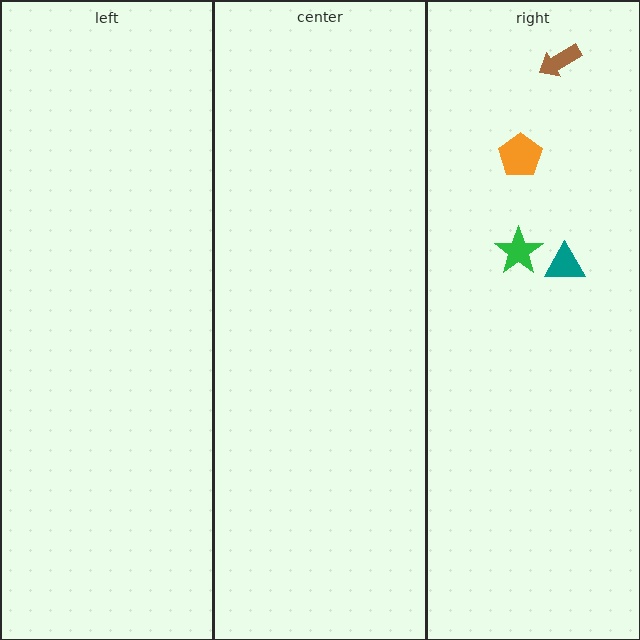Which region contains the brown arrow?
The right region.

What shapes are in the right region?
The orange pentagon, the green star, the brown arrow, the teal triangle.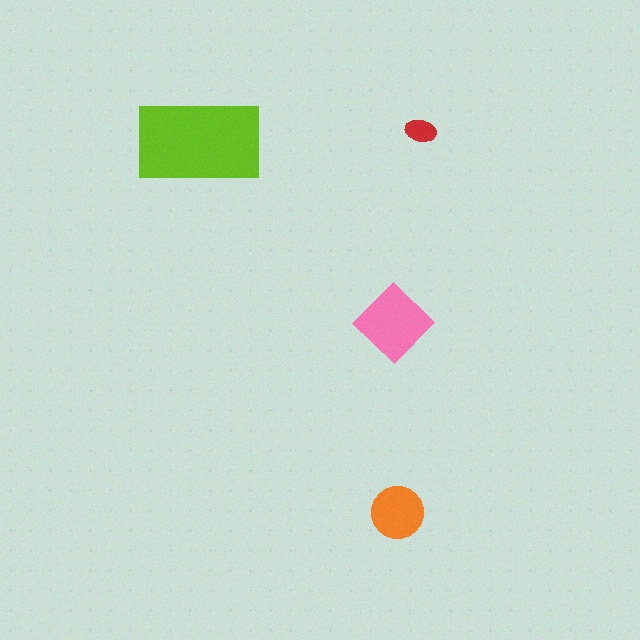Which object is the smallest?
The red ellipse.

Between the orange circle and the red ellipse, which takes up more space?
The orange circle.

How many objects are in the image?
There are 4 objects in the image.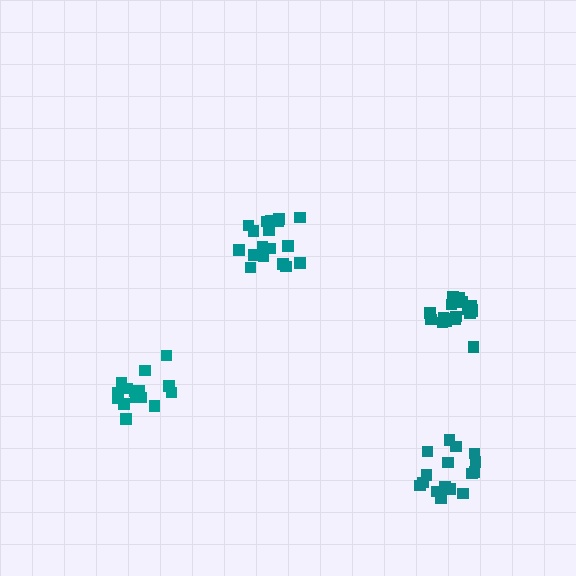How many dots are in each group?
Group 1: 15 dots, Group 2: 16 dots, Group 3: 19 dots, Group 4: 17 dots (67 total).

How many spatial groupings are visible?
There are 4 spatial groupings.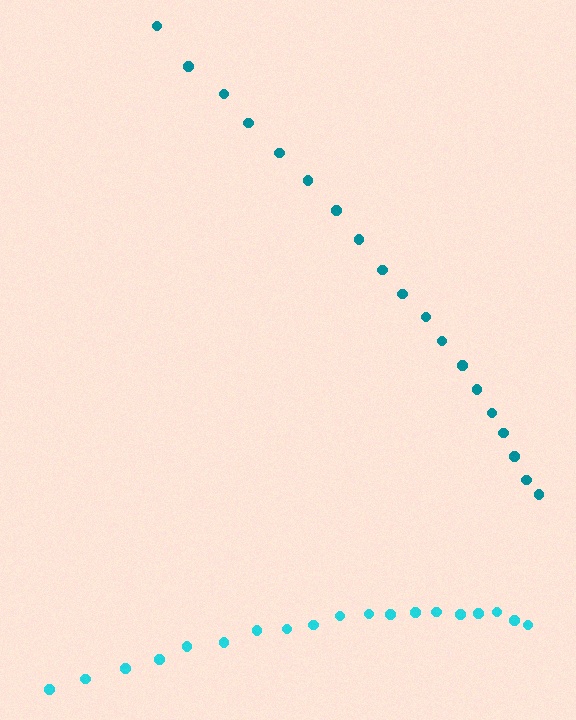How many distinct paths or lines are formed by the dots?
There are 2 distinct paths.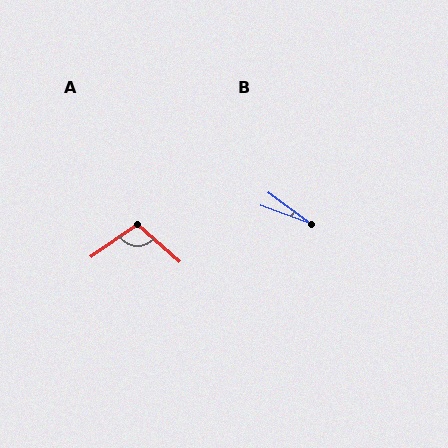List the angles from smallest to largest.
B (16°), A (104°).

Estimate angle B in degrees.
Approximately 16 degrees.